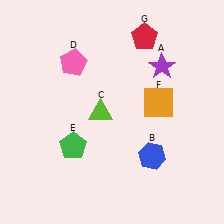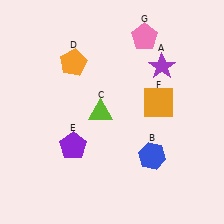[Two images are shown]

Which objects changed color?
D changed from pink to orange. E changed from green to purple. G changed from red to pink.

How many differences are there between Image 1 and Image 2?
There are 3 differences between the two images.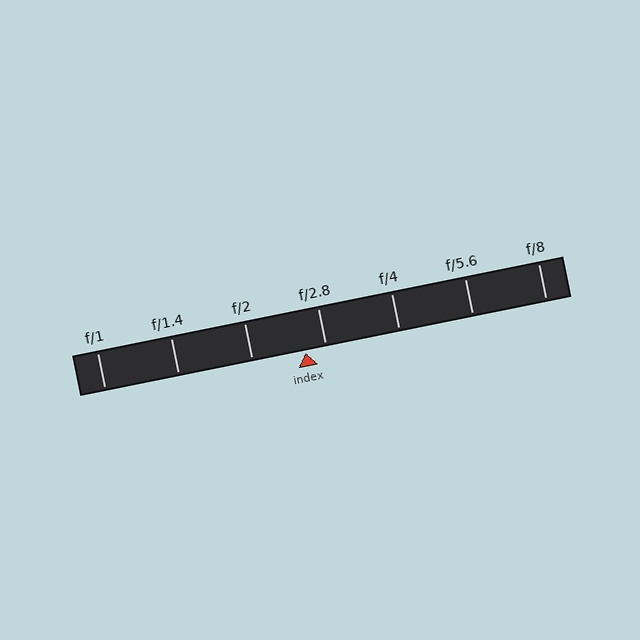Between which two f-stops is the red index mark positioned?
The index mark is between f/2 and f/2.8.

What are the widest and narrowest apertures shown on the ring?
The widest aperture shown is f/1 and the narrowest is f/8.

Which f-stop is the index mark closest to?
The index mark is closest to f/2.8.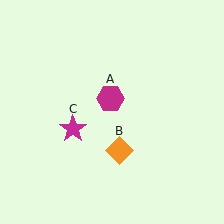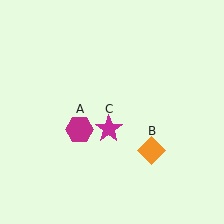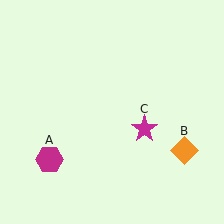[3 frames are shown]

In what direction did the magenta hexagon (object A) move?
The magenta hexagon (object A) moved down and to the left.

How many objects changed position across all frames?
3 objects changed position: magenta hexagon (object A), orange diamond (object B), magenta star (object C).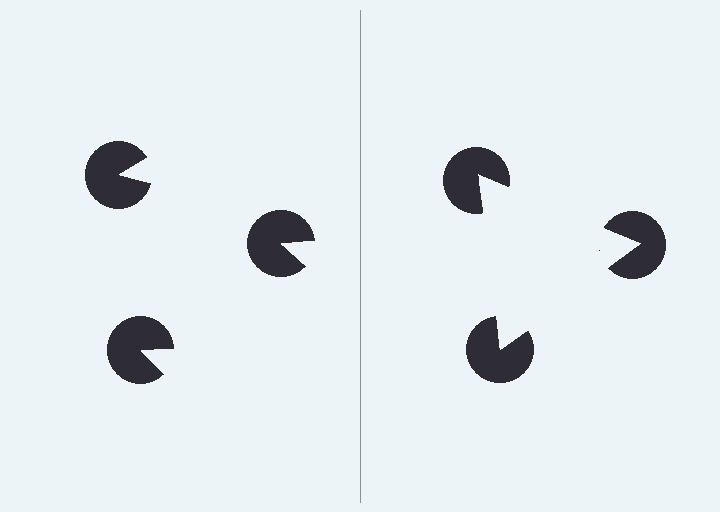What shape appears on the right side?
An illusory triangle.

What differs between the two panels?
The pac-man discs are positioned identically on both sides; only the wedge orientations differ. On the right they align to a triangle; on the left they are misaligned.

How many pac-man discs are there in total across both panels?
6 — 3 on each side.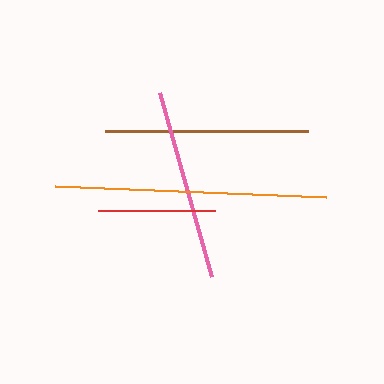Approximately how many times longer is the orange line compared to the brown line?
The orange line is approximately 1.3 times the length of the brown line.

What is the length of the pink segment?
The pink segment is approximately 191 pixels long.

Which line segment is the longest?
The orange line is the longest at approximately 271 pixels.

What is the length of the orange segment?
The orange segment is approximately 271 pixels long.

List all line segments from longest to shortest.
From longest to shortest: orange, brown, pink, red.